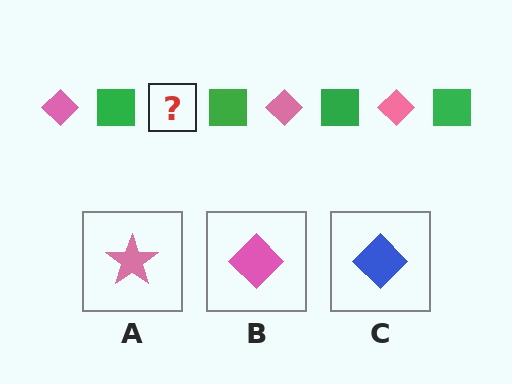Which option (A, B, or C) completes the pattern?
B.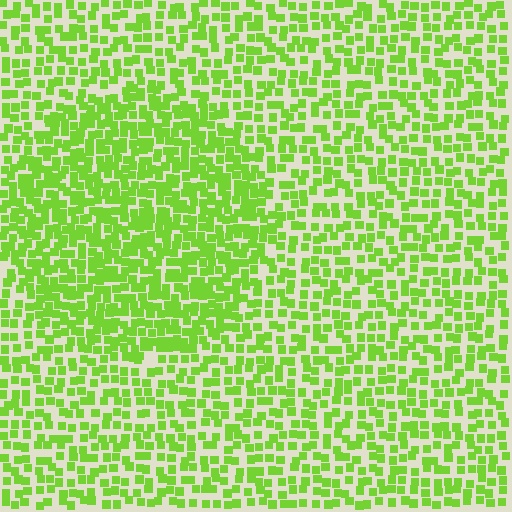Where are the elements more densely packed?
The elements are more densely packed inside the circle boundary.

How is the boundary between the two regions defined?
The boundary is defined by a change in element density (approximately 1.6x ratio). All elements are the same color, size, and shape.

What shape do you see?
I see a circle.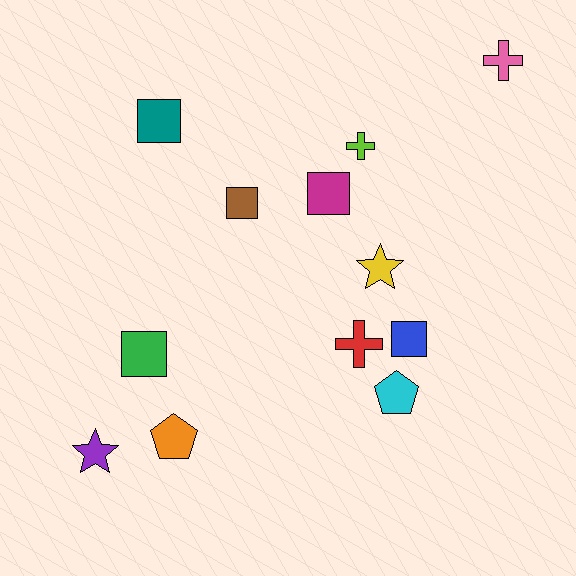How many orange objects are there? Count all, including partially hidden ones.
There is 1 orange object.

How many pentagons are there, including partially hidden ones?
There are 2 pentagons.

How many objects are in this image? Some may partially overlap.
There are 12 objects.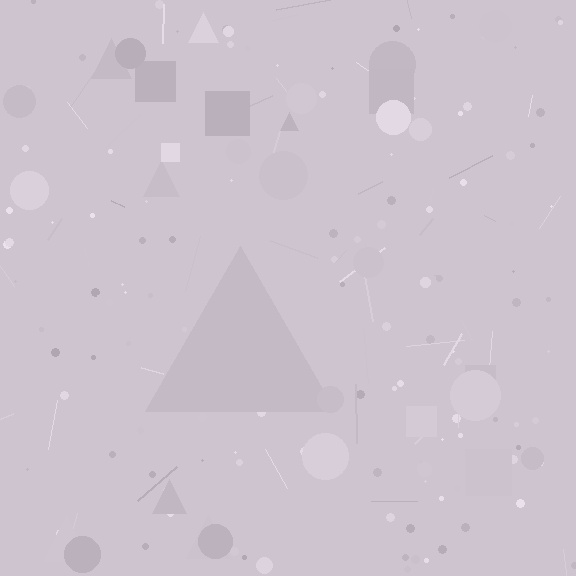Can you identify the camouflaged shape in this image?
The camouflaged shape is a triangle.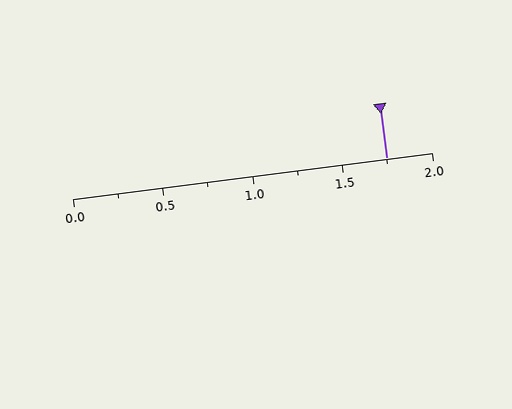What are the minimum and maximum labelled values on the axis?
The axis runs from 0.0 to 2.0.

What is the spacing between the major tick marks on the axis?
The major ticks are spaced 0.5 apart.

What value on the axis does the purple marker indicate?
The marker indicates approximately 1.75.